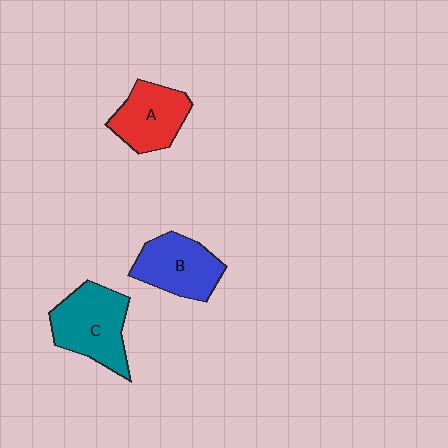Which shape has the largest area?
Shape C (teal).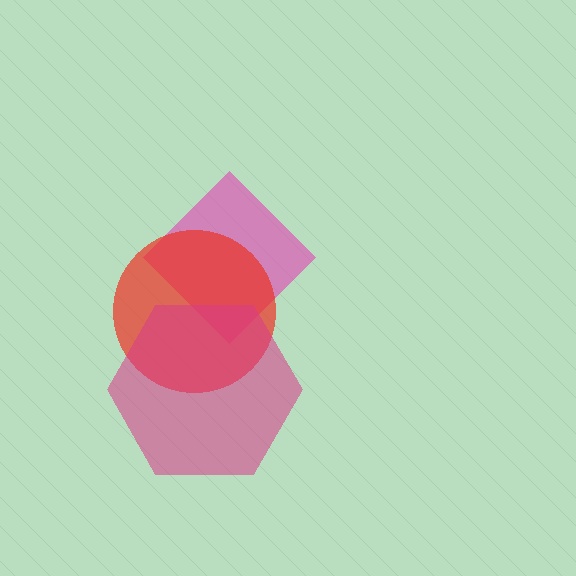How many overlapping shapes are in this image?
There are 3 overlapping shapes in the image.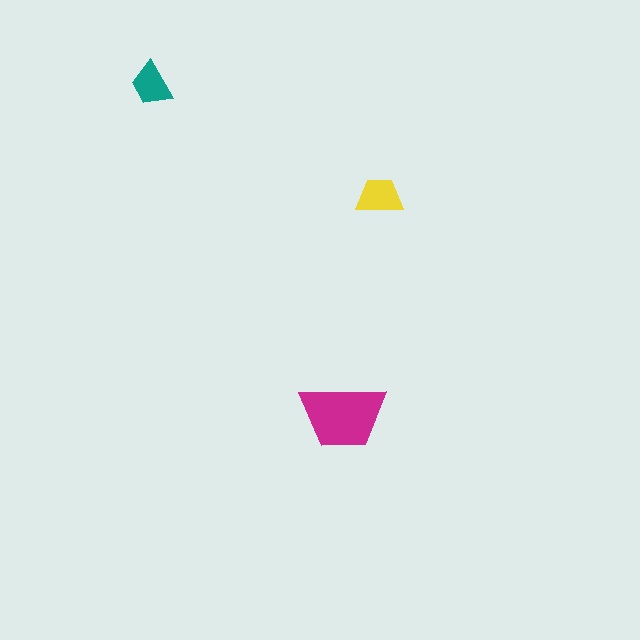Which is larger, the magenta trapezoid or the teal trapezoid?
The magenta one.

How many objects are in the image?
There are 3 objects in the image.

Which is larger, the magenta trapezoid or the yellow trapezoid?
The magenta one.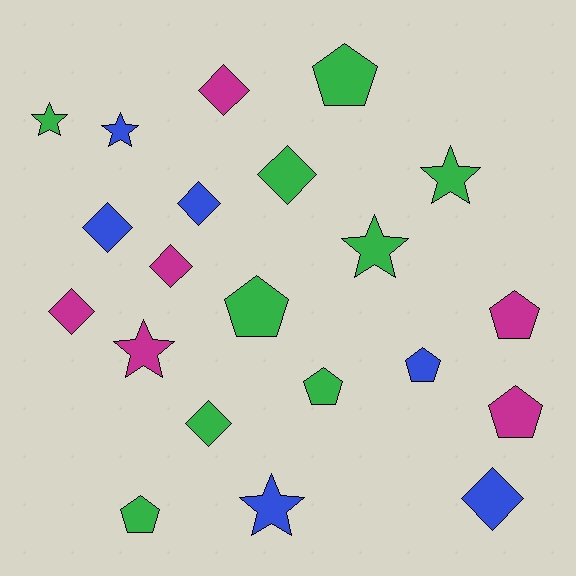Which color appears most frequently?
Green, with 9 objects.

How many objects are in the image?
There are 21 objects.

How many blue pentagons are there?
There is 1 blue pentagon.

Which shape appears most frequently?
Diamond, with 8 objects.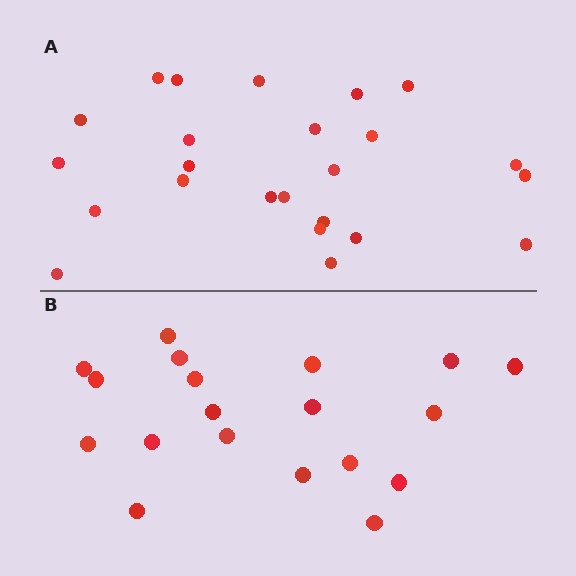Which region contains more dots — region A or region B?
Region A (the top region) has more dots.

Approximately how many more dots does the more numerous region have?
Region A has about 5 more dots than region B.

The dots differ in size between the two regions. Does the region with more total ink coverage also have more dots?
No. Region B has more total ink coverage because its dots are larger, but region A actually contains more individual dots. Total area can be misleading — the number of items is what matters here.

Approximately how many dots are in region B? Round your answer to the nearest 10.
About 20 dots. (The exact count is 19, which rounds to 20.)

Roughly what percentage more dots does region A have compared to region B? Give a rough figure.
About 25% more.